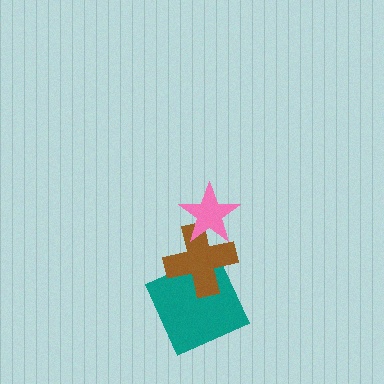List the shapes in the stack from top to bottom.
From top to bottom: the pink star, the brown cross, the teal square.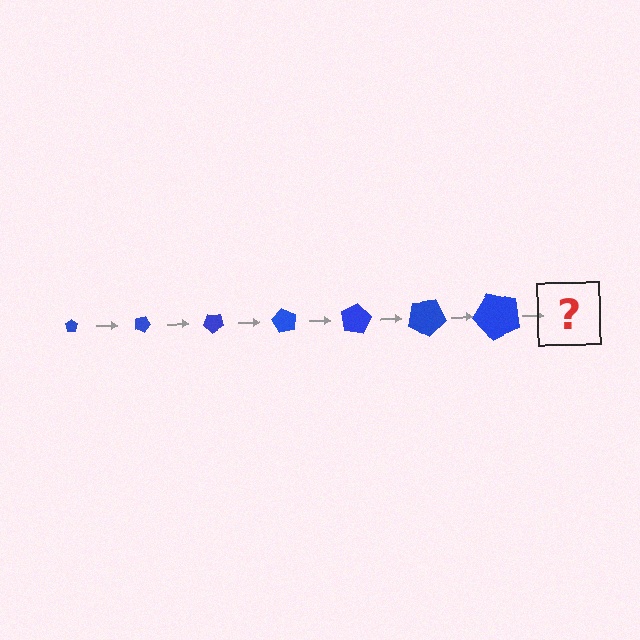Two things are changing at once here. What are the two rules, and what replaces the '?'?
The two rules are that the pentagon grows larger each step and it rotates 20 degrees each step. The '?' should be a pentagon, larger than the previous one and rotated 140 degrees from the start.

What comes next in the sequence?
The next element should be a pentagon, larger than the previous one and rotated 140 degrees from the start.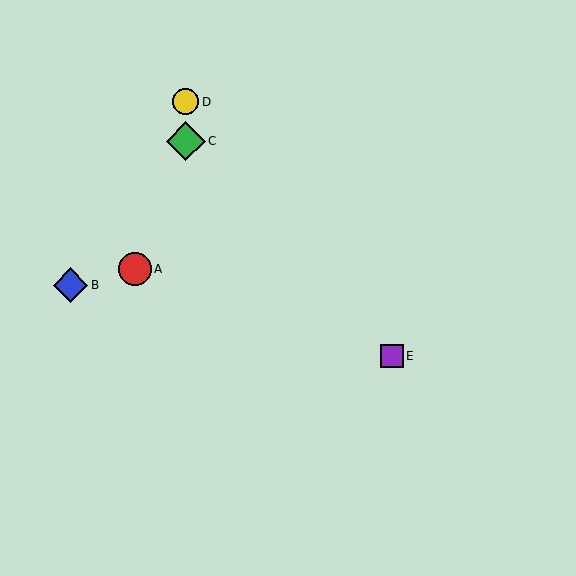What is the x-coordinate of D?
Object D is at x≈186.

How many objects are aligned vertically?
2 objects (C, D) are aligned vertically.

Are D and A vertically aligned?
No, D is at x≈186 and A is at x≈135.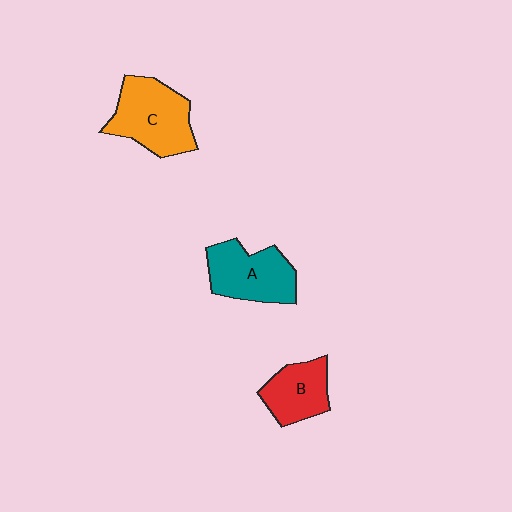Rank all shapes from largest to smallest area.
From largest to smallest: C (orange), A (teal), B (red).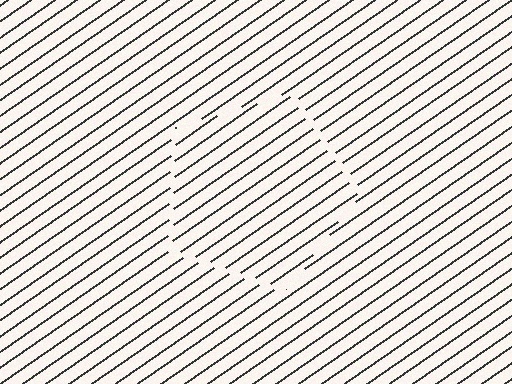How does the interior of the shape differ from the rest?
The interior of the shape contains the same grating, shifted by half a period — the contour is defined by the phase discontinuity where line-ends from the inner and outer gratings abut.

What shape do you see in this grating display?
An illusory pentagon. The interior of the shape contains the same grating, shifted by half a period — the contour is defined by the phase discontinuity where line-ends from the inner and outer gratings abut.